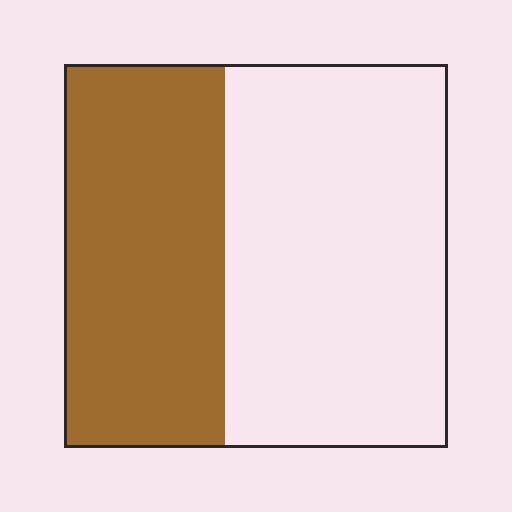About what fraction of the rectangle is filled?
About two fifths (2/5).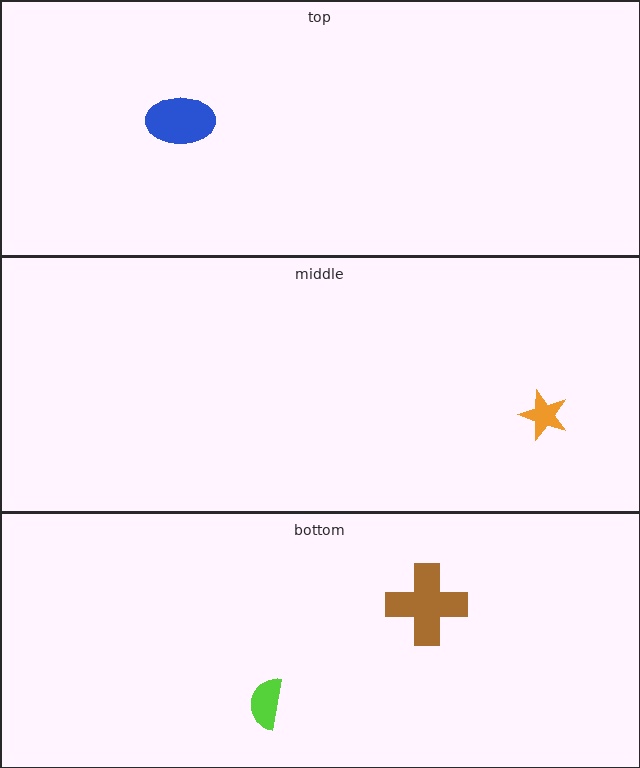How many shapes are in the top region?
1.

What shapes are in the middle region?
The orange star.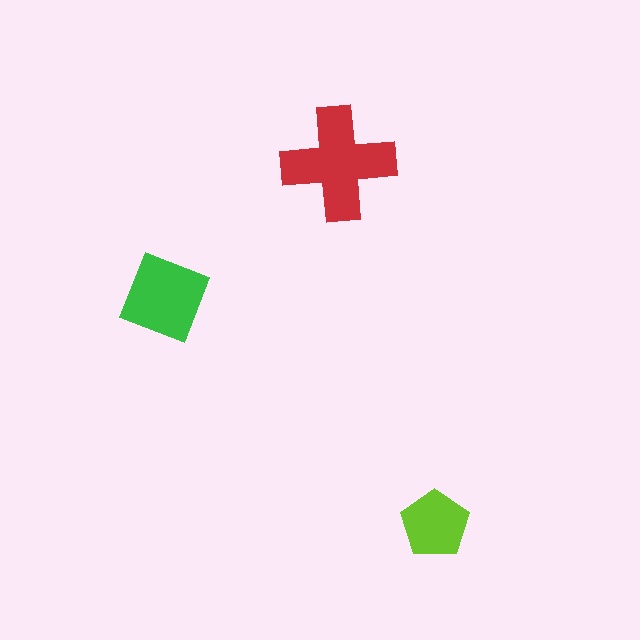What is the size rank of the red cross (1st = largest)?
1st.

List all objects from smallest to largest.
The lime pentagon, the green diamond, the red cross.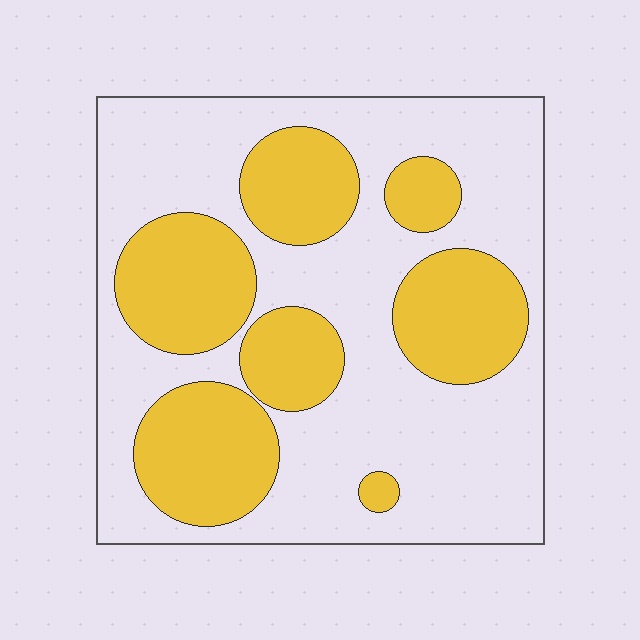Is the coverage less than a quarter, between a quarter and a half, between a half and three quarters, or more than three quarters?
Between a quarter and a half.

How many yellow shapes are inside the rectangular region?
7.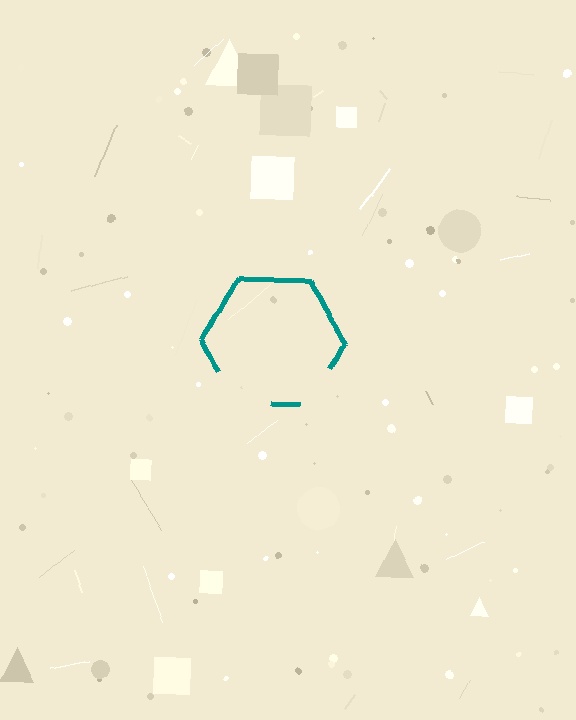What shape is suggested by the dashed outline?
The dashed outline suggests a hexagon.